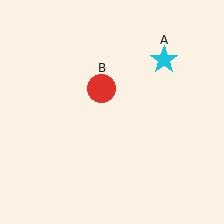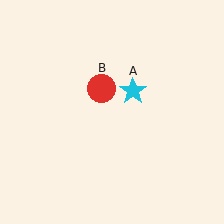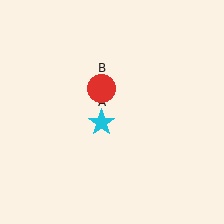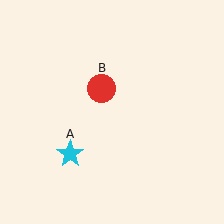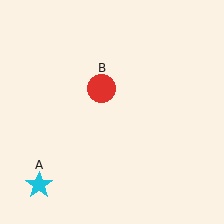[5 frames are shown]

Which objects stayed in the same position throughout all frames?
Red circle (object B) remained stationary.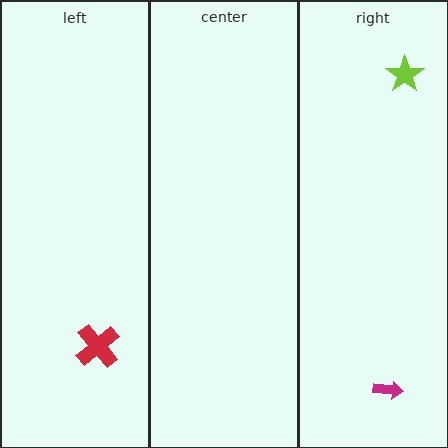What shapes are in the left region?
The red cross.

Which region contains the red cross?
The left region.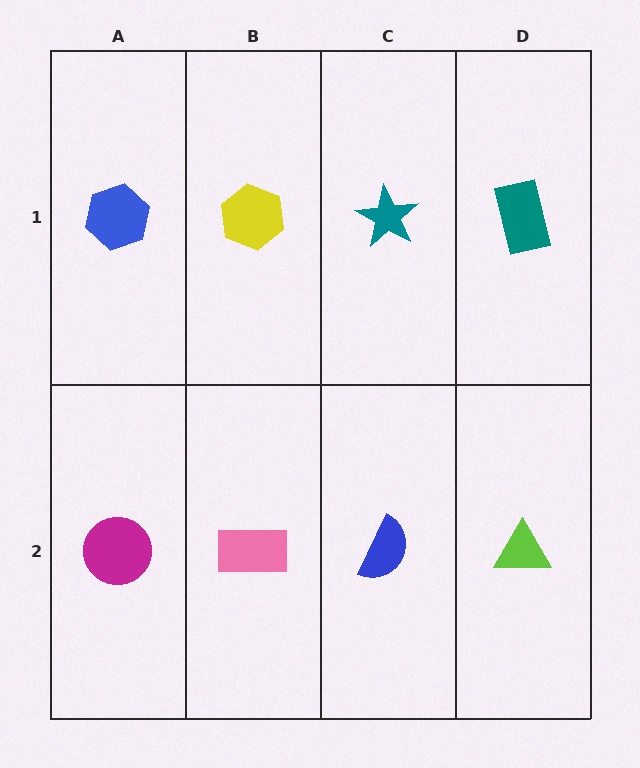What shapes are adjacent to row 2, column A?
A blue hexagon (row 1, column A), a pink rectangle (row 2, column B).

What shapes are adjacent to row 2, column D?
A teal rectangle (row 1, column D), a blue semicircle (row 2, column C).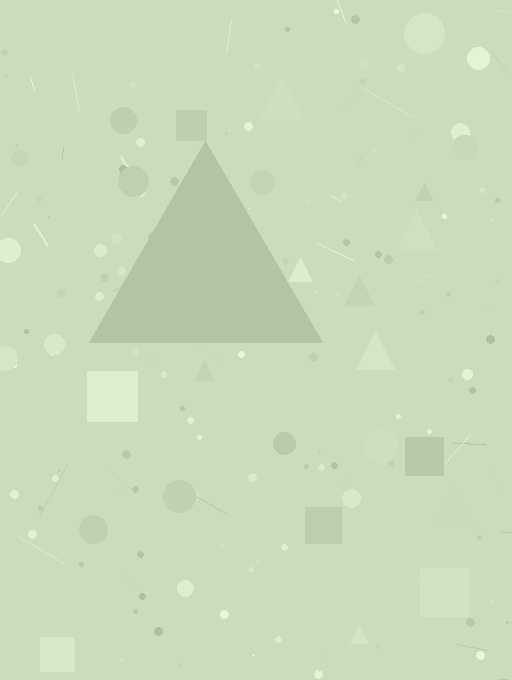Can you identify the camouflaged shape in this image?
The camouflaged shape is a triangle.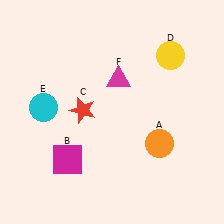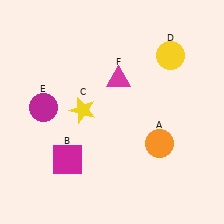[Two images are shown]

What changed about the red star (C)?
In Image 1, C is red. In Image 2, it changed to yellow.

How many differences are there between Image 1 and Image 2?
There are 2 differences between the two images.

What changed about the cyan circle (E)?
In Image 1, E is cyan. In Image 2, it changed to magenta.